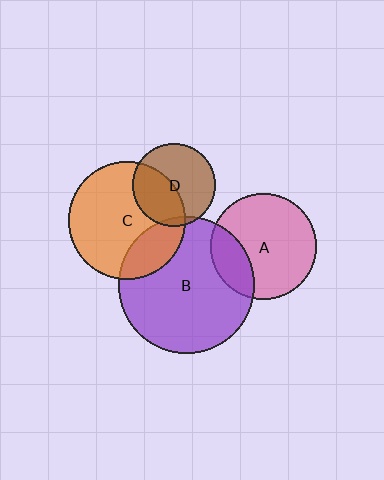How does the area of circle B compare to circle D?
Approximately 2.7 times.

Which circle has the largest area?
Circle B (purple).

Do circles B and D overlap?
Yes.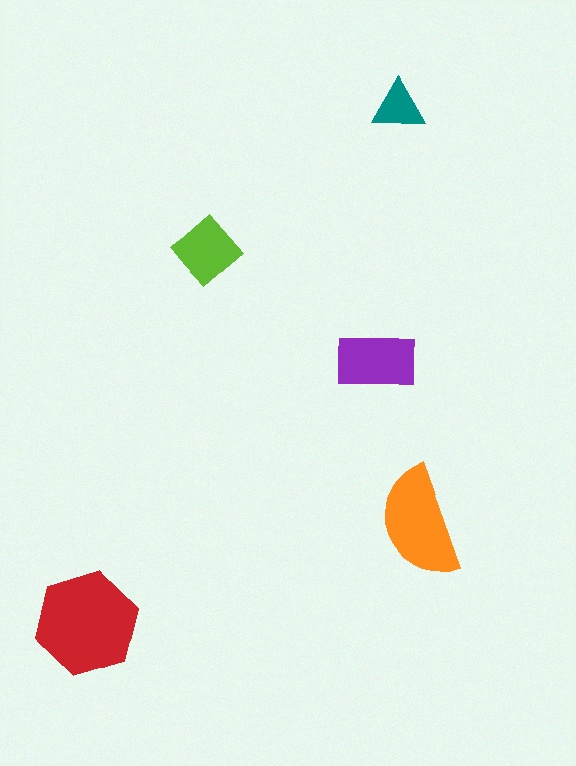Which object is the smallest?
The teal triangle.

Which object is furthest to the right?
The orange semicircle is rightmost.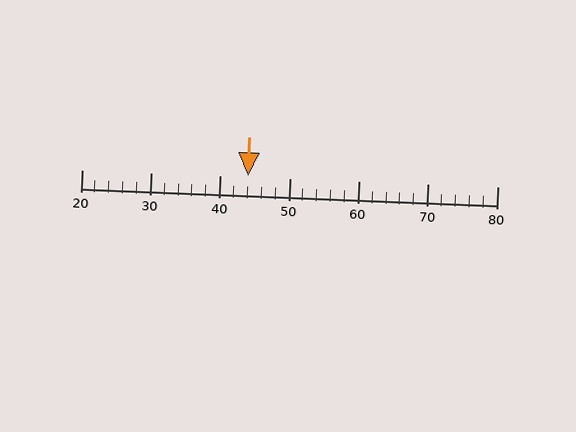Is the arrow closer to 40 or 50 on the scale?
The arrow is closer to 40.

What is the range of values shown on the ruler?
The ruler shows values from 20 to 80.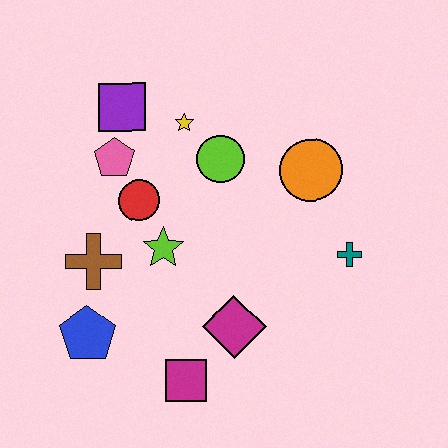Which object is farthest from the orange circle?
The blue pentagon is farthest from the orange circle.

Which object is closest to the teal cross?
The orange circle is closest to the teal cross.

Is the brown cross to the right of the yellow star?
No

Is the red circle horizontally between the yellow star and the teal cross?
No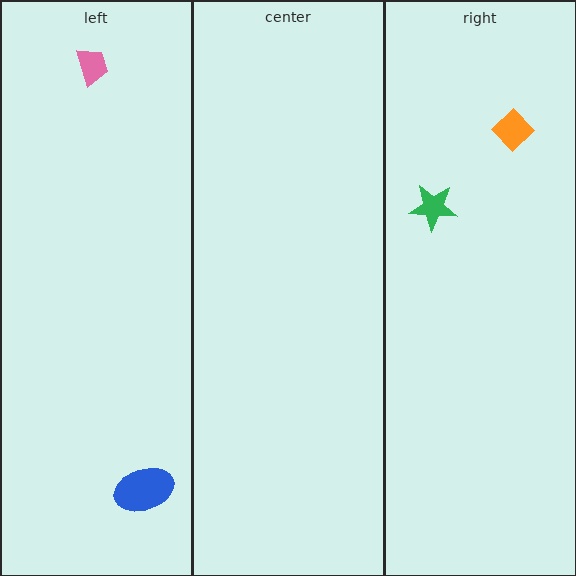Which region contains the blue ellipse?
The left region.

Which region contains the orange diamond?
The right region.